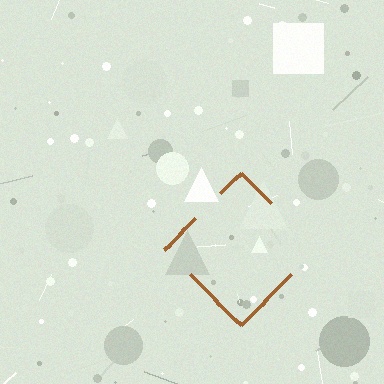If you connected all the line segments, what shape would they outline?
They would outline a diamond.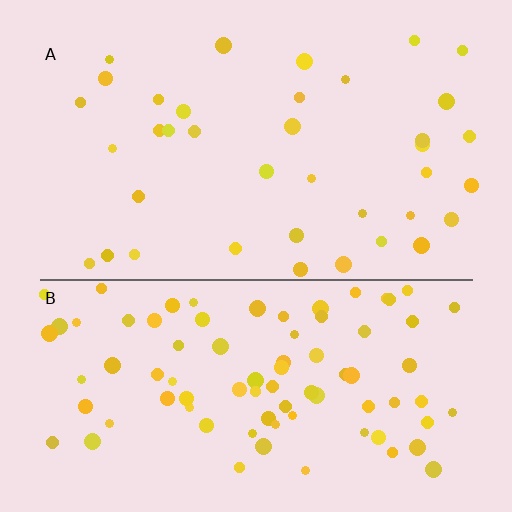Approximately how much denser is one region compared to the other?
Approximately 2.2× — region B over region A.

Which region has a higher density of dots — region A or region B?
B (the bottom).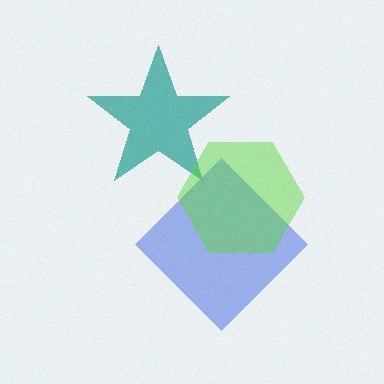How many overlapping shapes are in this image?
There are 3 overlapping shapes in the image.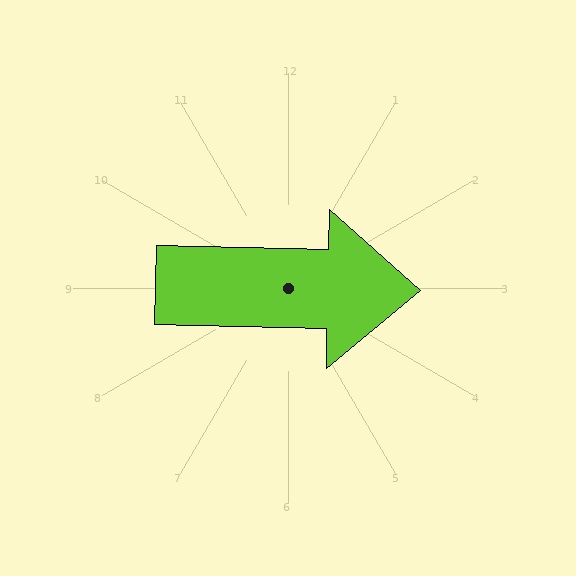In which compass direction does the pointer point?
East.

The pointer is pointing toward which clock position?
Roughly 3 o'clock.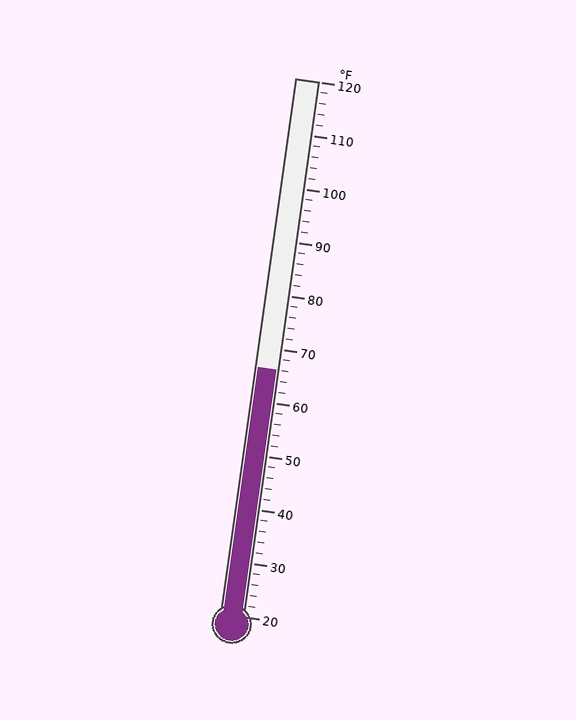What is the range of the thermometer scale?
The thermometer scale ranges from 20°F to 120°F.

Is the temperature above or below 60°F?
The temperature is above 60°F.